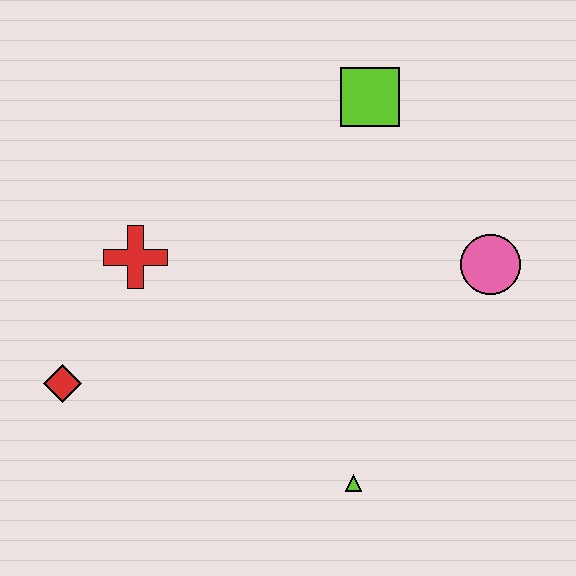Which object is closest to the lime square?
The pink circle is closest to the lime square.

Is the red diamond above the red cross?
No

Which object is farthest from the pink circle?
The red diamond is farthest from the pink circle.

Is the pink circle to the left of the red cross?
No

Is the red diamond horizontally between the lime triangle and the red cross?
No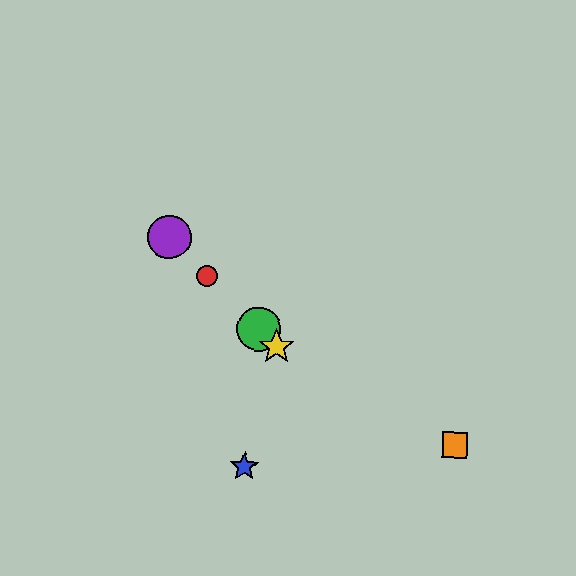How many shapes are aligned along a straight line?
4 shapes (the red circle, the green circle, the yellow star, the purple circle) are aligned along a straight line.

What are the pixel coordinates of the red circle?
The red circle is at (207, 275).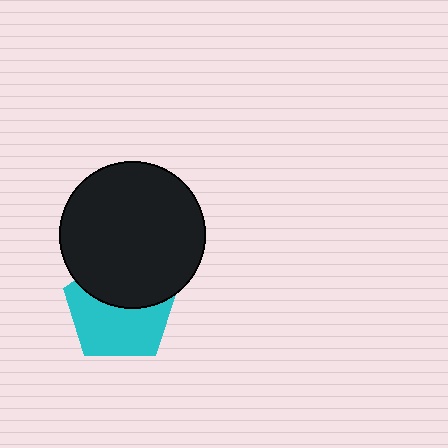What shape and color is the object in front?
The object in front is a black circle.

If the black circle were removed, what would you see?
You would see the complete cyan pentagon.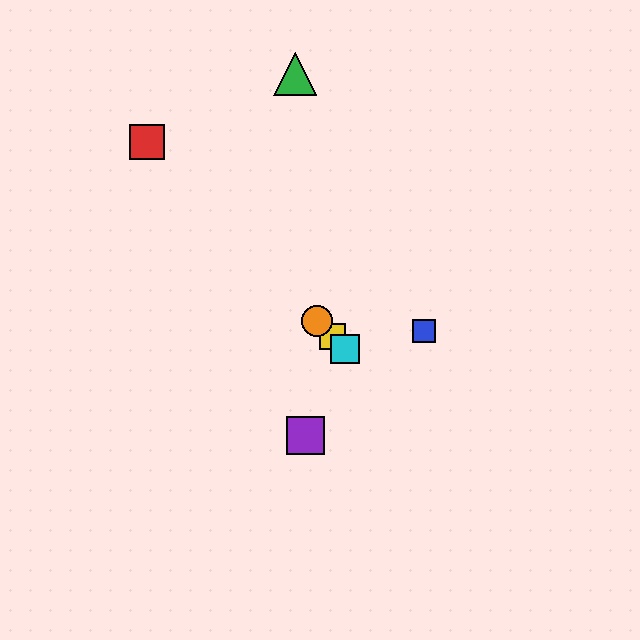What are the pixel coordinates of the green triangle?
The green triangle is at (295, 74).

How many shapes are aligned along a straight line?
4 shapes (the red square, the yellow square, the orange circle, the cyan square) are aligned along a straight line.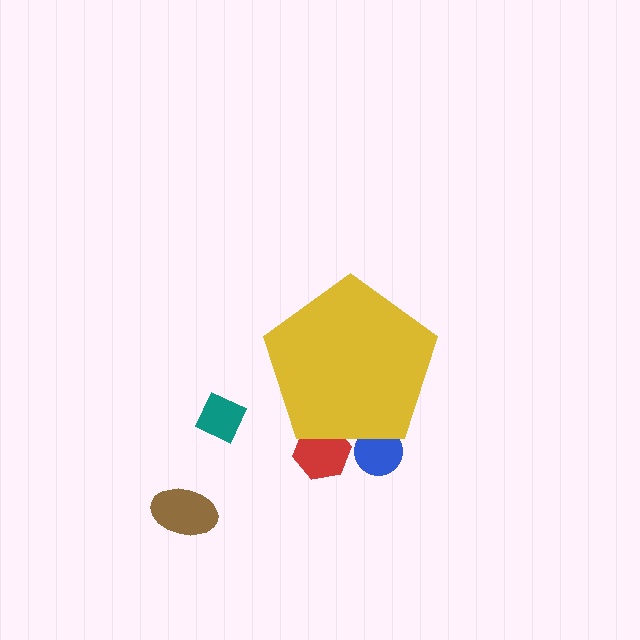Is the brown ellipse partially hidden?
No, the brown ellipse is fully visible.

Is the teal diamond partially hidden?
No, the teal diamond is fully visible.